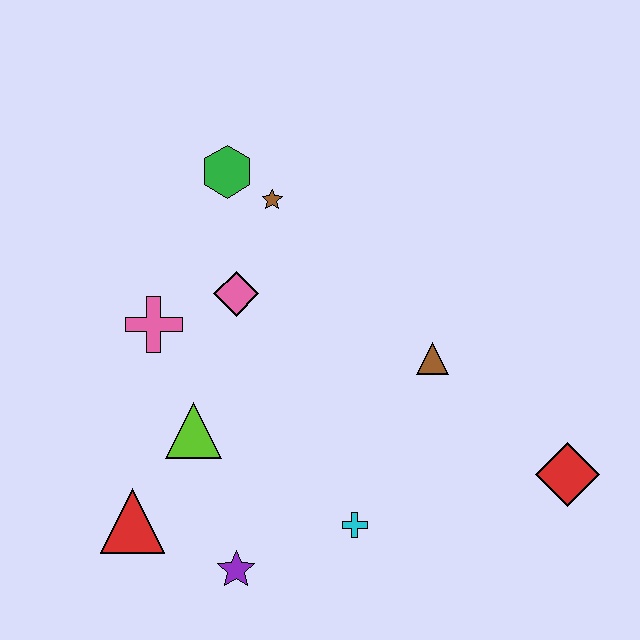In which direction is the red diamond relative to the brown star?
The red diamond is to the right of the brown star.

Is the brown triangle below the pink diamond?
Yes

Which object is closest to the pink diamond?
The pink cross is closest to the pink diamond.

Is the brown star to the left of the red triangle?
No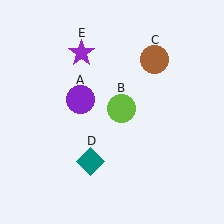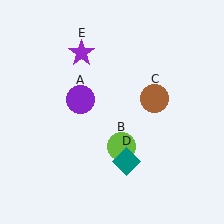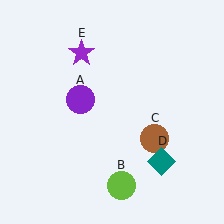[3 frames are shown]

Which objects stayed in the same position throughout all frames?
Purple circle (object A) and purple star (object E) remained stationary.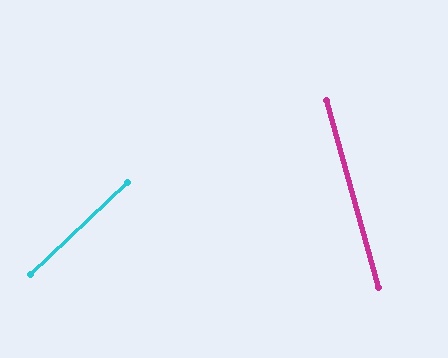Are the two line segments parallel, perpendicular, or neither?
Neither parallel nor perpendicular — they differ by about 62°.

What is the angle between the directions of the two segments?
Approximately 62 degrees.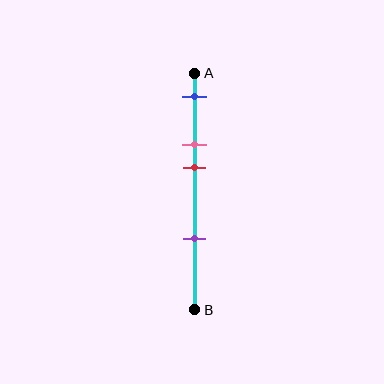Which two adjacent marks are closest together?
The pink and red marks are the closest adjacent pair.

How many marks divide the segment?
There are 4 marks dividing the segment.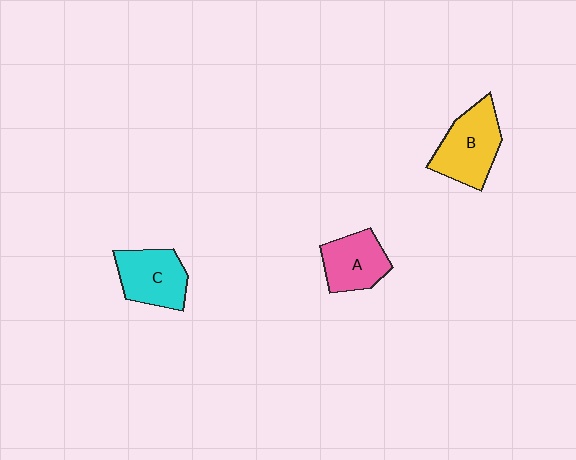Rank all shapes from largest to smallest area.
From largest to smallest: B (yellow), C (cyan), A (pink).